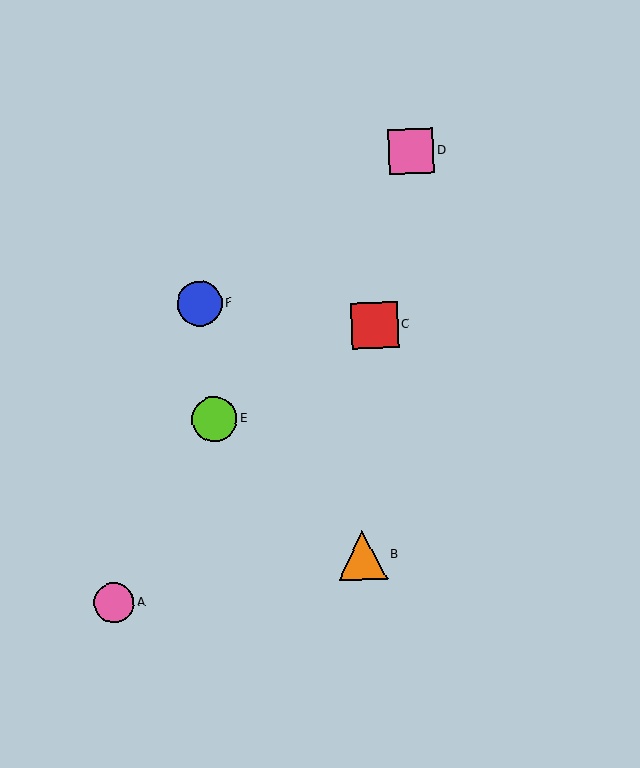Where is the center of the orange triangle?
The center of the orange triangle is at (363, 555).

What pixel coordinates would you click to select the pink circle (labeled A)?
Click at (114, 603) to select the pink circle A.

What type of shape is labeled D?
Shape D is a pink square.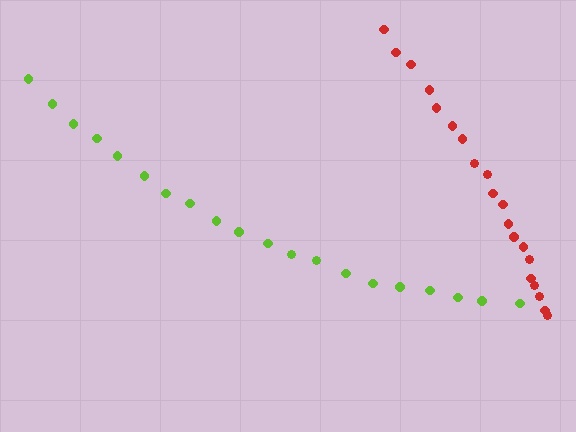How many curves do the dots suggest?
There are 2 distinct paths.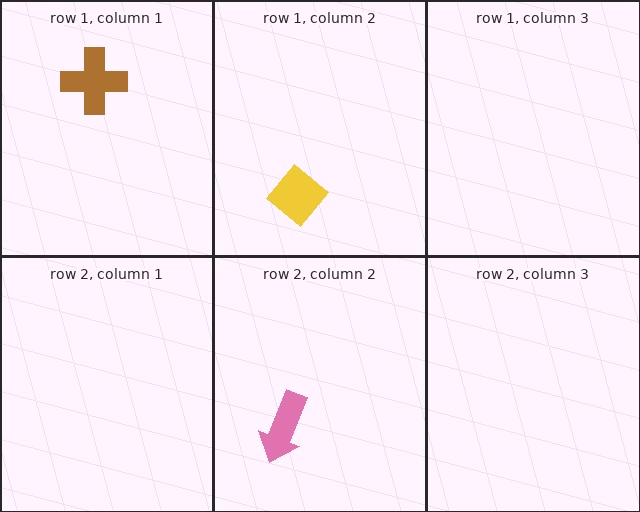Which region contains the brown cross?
The row 1, column 1 region.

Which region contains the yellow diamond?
The row 1, column 2 region.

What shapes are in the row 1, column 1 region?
The brown cross.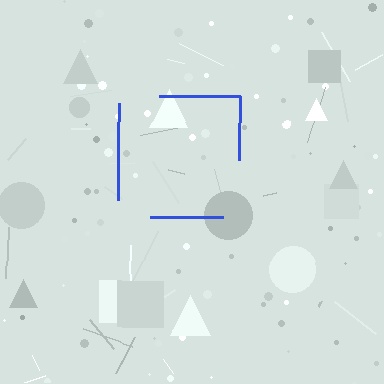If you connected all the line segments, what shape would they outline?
They would outline a square.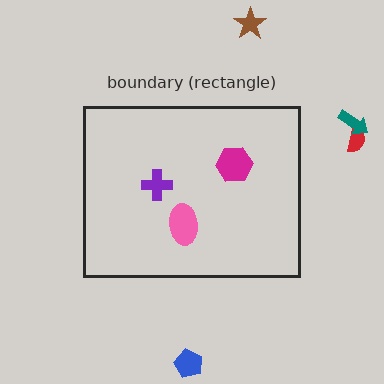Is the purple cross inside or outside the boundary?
Inside.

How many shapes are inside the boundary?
3 inside, 4 outside.